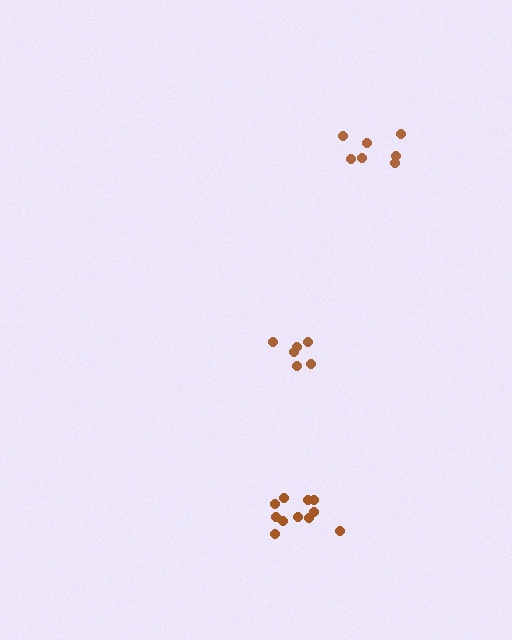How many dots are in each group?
Group 1: 11 dots, Group 2: 6 dots, Group 3: 7 dots (24 total).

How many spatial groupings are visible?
There are 3 spatial groupings.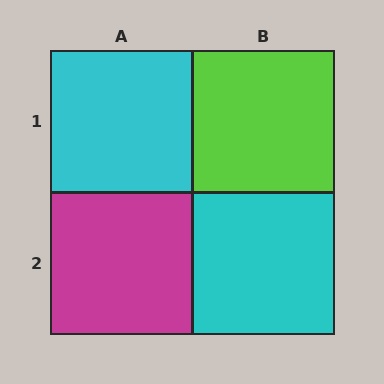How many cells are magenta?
1 cell is magenta.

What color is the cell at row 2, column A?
Magenta.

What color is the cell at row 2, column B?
Cyan.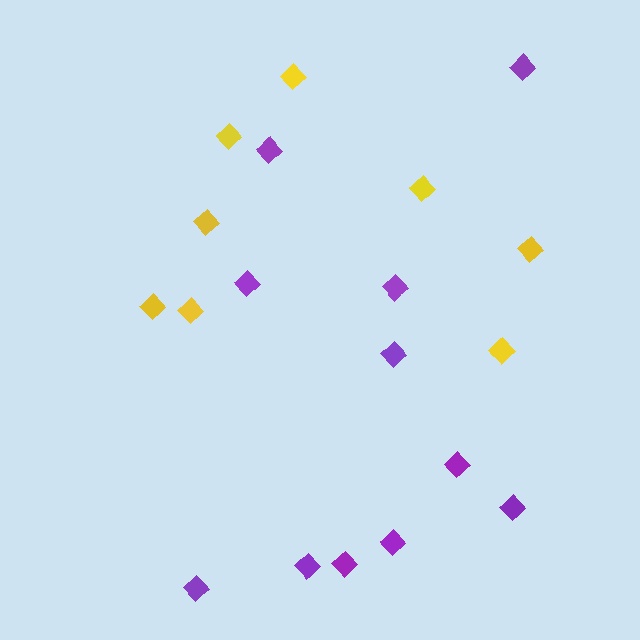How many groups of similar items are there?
There are 2 groups: one group of yellow diamonds (8) and one group of purple diamonds (11).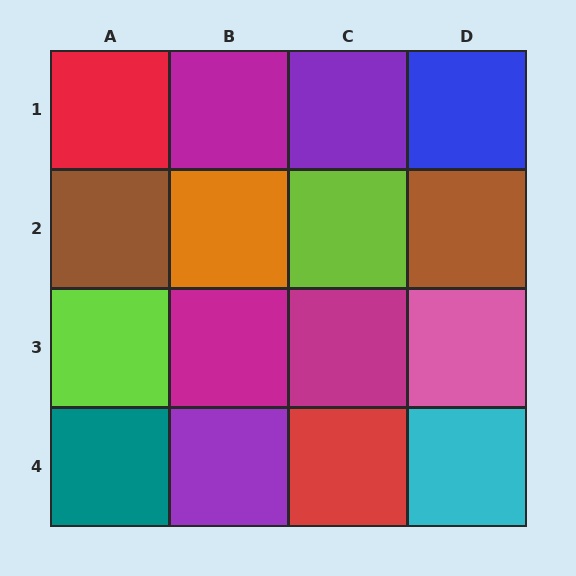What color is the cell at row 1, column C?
Purple.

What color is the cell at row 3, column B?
Magenta.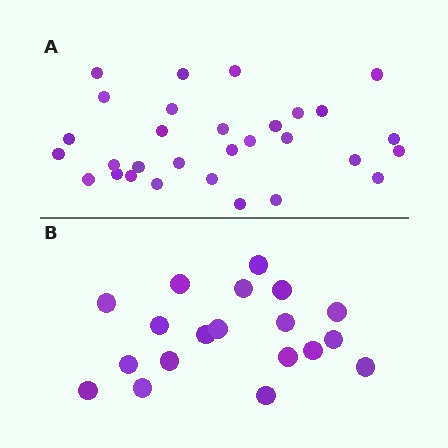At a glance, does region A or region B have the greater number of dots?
Region A (the top region) has more dots.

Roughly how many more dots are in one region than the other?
Region A has roughly 12 or so more dots than region B.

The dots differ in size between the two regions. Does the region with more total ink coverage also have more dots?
No. Region B has more total ink coverage because its dots are larger, but region A actually contains more individual dots. Total area can be misleading — the number of items is what matters here.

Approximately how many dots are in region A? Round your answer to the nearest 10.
About 30 dots.